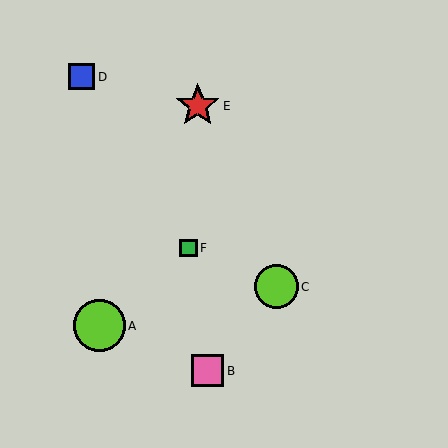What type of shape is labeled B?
Shape B is a pink square.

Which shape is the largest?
The lime circle (labeled A) is the largest.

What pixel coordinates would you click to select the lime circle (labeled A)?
Click at (99, 326) to select the lime circle A.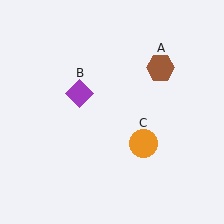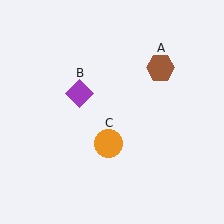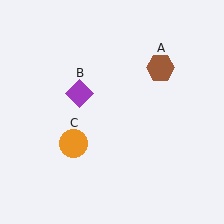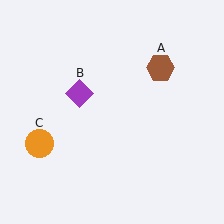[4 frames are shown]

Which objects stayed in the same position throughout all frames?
Brown hexagon (object A) and purple diamond (object B) remained stationary.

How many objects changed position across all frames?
1 object changed position: orange circle (object C).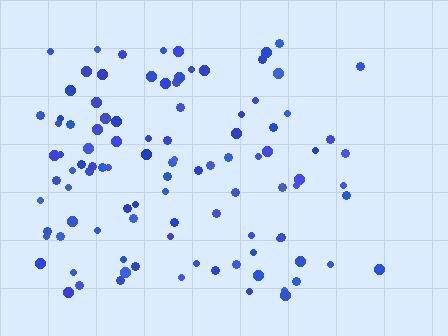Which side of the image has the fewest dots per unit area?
The right.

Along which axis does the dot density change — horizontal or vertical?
Horizontal.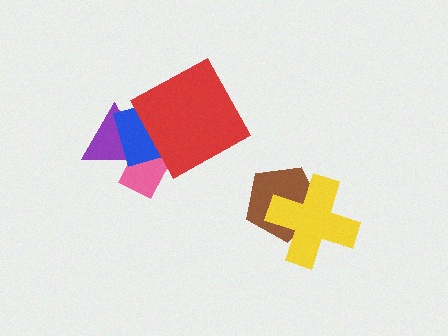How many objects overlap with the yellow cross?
1 object overlaps with the yellow cross.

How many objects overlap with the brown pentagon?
1 object overlaps with the brown pentagon.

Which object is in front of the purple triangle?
The blue rectangle is in front of the purple triangle.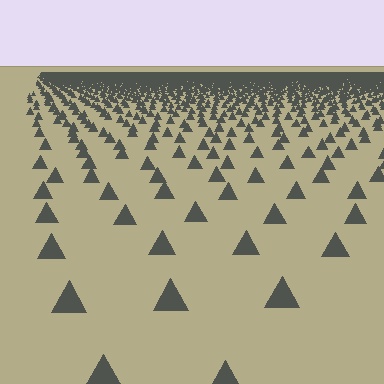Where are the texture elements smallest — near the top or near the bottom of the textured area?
Near the top.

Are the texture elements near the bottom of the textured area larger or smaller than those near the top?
Larger. Near the bottom, elements are closer to the viewer and appear at a bigger on-screen size.